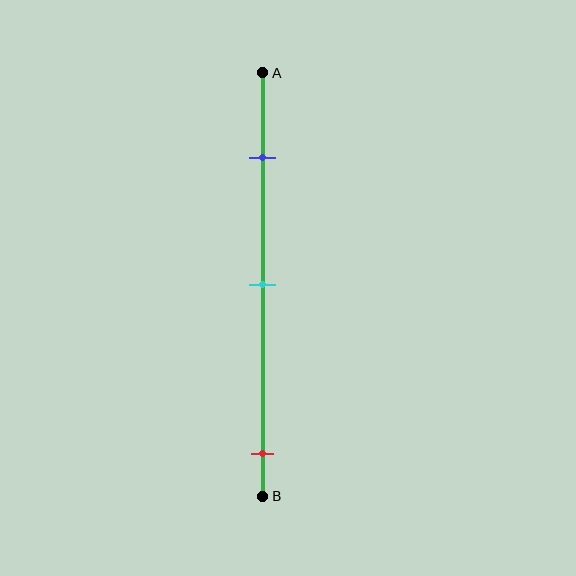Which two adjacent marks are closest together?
The blue and cyan marks are the closest adjacent pair.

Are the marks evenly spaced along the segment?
No, the marks are not evenly spaced.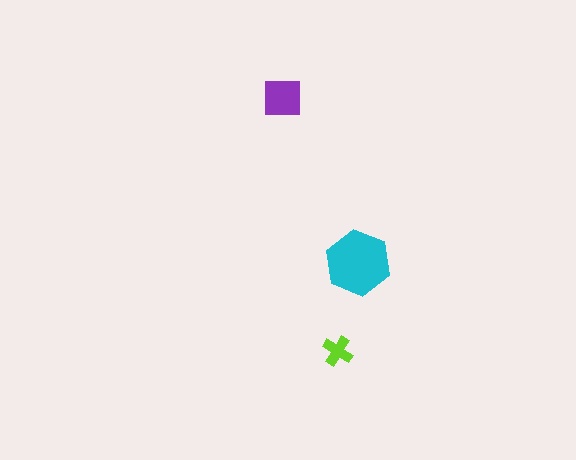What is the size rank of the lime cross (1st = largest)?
3rd.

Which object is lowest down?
The lime cross is bottommost.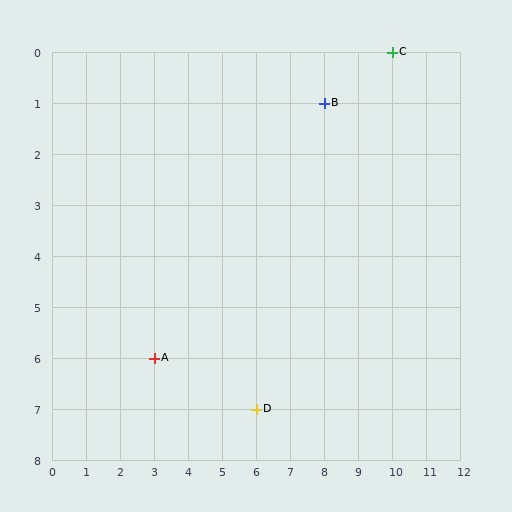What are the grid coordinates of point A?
Point A is at grid coordinates (3, 6).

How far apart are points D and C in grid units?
Points D and C are 4 columns and 7 rows apart (about 8.1 grid units diagonally).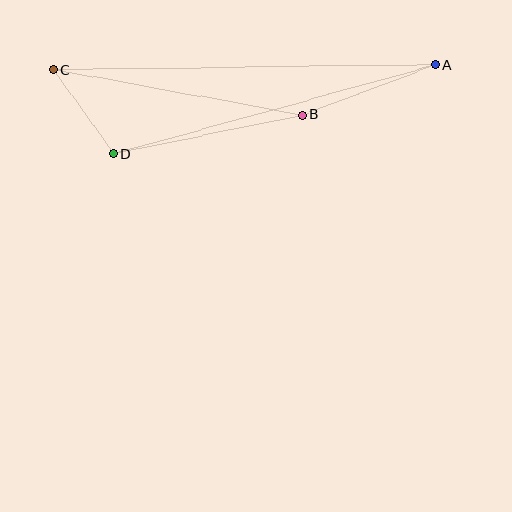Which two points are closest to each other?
Points C and D are closest to each other.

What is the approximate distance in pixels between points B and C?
The distance between B and C is approximately 253 pixels.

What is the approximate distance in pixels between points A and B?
The distance between A and B is approximately 142 pixels.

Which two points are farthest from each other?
Points A and C are farthest from each other.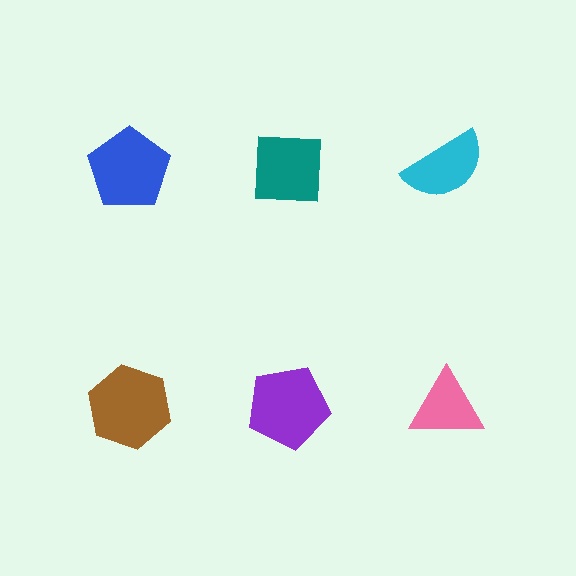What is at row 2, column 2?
A purple pentagon.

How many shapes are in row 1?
3 shapes.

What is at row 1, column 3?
A cyan semicircle.